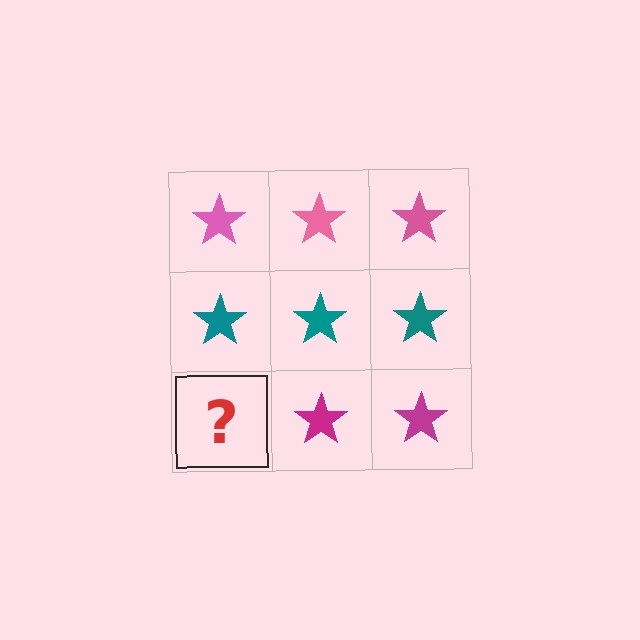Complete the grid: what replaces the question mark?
The question mark should be replaced with a magenta star.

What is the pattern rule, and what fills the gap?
The rule is that each row has a consistent color. The gap should be filled with a magenta star.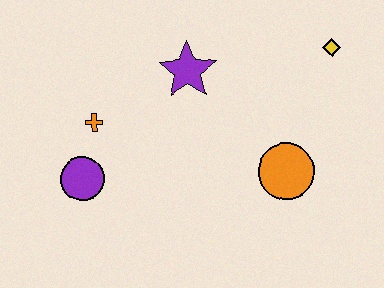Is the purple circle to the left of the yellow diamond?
Yes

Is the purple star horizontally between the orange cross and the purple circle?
No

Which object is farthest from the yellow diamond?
The purple circle is farthest from the yellow diamond.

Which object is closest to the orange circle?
The yellow diamond is closest to the orange circle.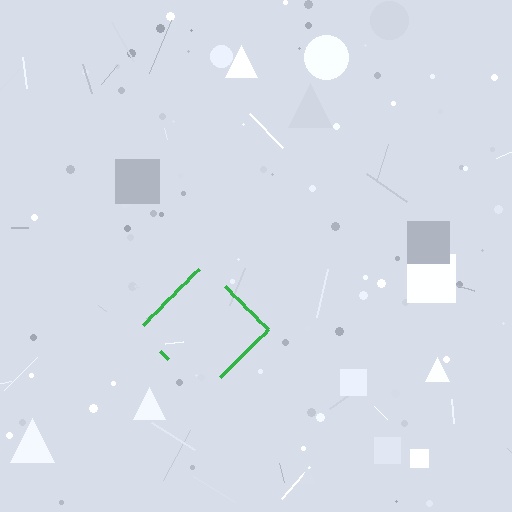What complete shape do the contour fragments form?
The contour fragments form a diamond.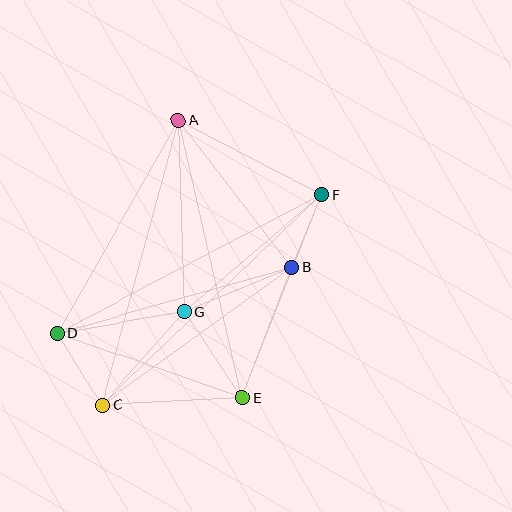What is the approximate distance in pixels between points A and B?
The distance between A and B is approximately 185 pixels.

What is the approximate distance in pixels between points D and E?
The distance between D and E is approximately 196 pixels.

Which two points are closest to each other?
Points B and F are closest to each other.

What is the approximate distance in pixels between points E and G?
The distance between E and G is approximately 104 pixels.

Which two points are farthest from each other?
Points C and F are farthest from each other.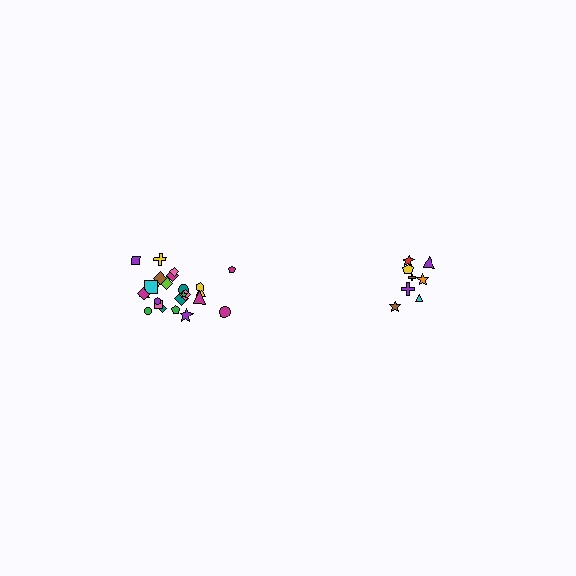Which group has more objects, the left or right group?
The left group.